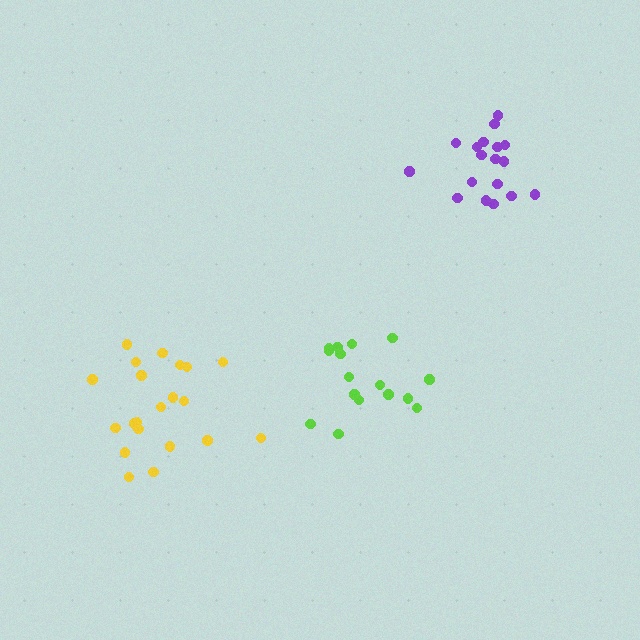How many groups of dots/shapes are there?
There are 3 groups.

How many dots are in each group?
Group 1: 21 dots, Group 2: 18 dots, Group 3: 16 dots (55 total).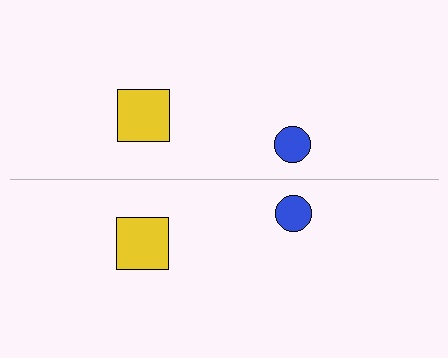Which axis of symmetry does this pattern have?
The pattern has a horizontal axis of symmetry running through the center of the image.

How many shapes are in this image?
There are 4 shapes in this image.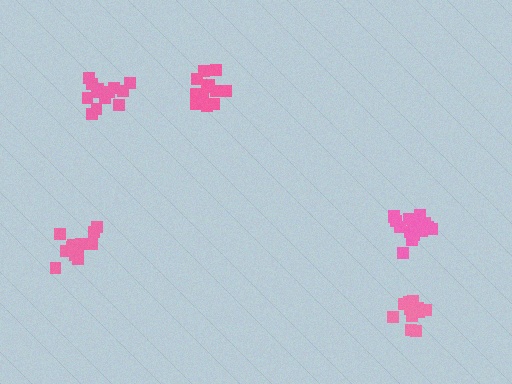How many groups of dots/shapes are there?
There are 5 groups.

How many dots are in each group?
Group 1: 13 dots, Group 2: 17 dots, Group 3: 14 dots, Group 4: 14 dots, Group 5: 13 dots (71 total).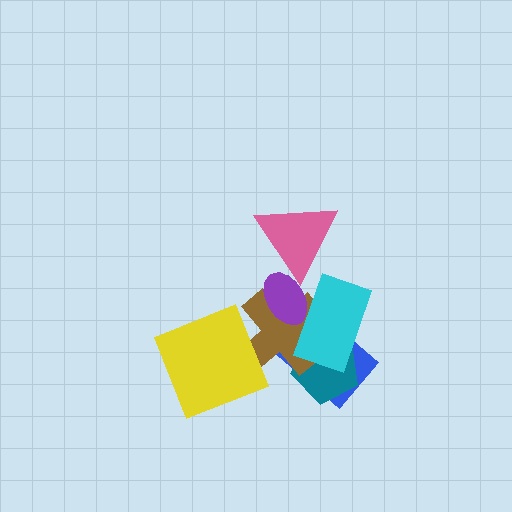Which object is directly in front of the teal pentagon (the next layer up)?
The brown cross is directly in front of the teal pentagon.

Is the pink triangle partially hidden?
Yes, it is partially covered by another shape.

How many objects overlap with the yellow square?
1 object overlaps with the yellow square.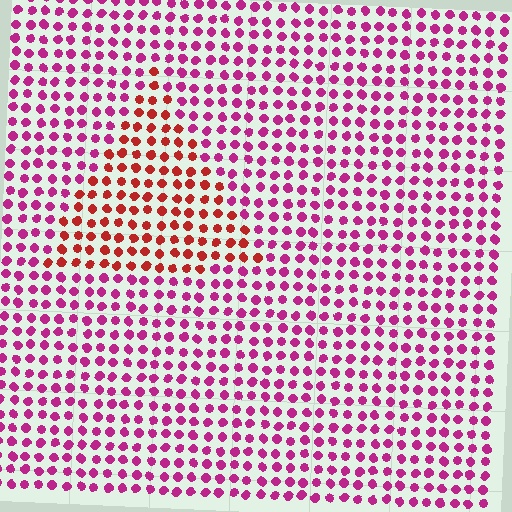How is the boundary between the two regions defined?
The boundary is defined purely by a slight shift in hue (about 40 degrees). Spacing, size, and orientation are identical on both sides.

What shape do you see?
I see a triangle.